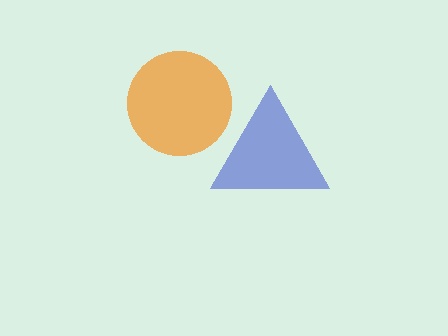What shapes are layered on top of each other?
The layered shapes are: an orange circle, a blue triangle.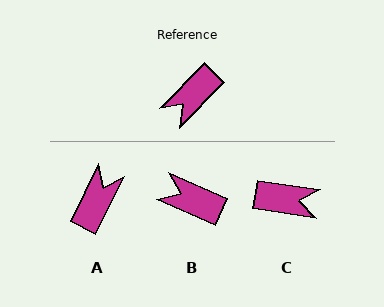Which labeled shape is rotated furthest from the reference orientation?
A, about 162 degrees away.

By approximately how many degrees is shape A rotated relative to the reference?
Approximately 162 degrees clockwise.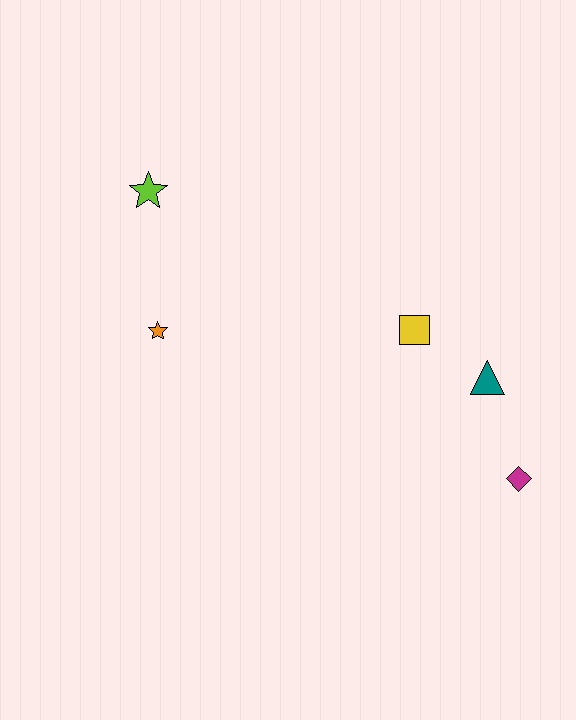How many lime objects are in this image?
There is 1 lime object.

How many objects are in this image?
There are 5 objects.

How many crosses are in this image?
There are no crosses.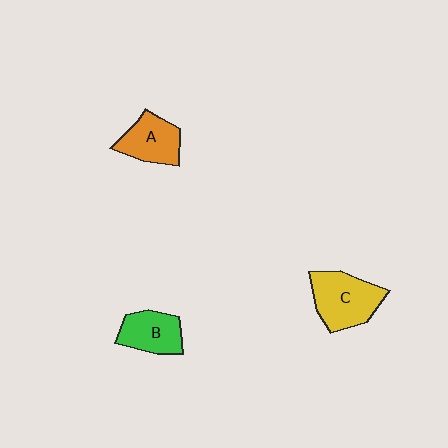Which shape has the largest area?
Shape C (yellow).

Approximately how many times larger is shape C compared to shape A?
Approximately 1.3 times.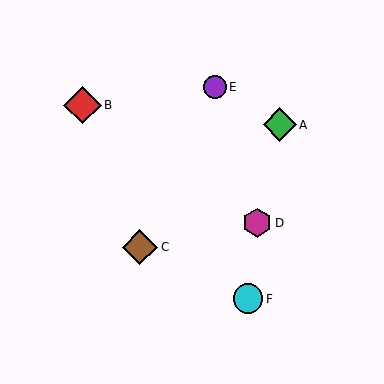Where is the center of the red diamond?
The center of the red diamond is at (82, 105).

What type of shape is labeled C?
Shape C is a brown diamond.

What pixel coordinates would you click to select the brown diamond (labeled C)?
Click at (140, 247) to select the brown diamond C.